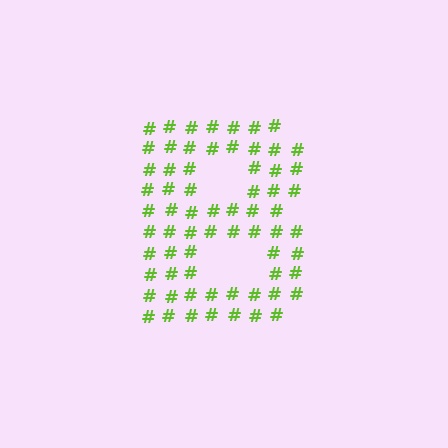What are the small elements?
The small elements are hash symbols.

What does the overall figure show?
The overall figure shows the letter B.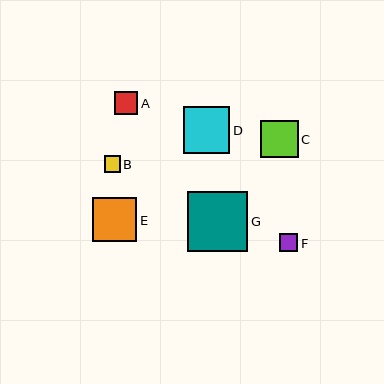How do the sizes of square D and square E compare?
Square D and square E are approximately the same size.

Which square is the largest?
Square G is the largest with a size of approximately 60 pixels.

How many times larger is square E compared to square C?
Square E is approximately 1.2 times the size of square C.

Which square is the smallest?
Square B is the smallest with a size of approximately 16 pixels.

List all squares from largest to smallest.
From largest to smallest: G, D, E, C, A, F, B.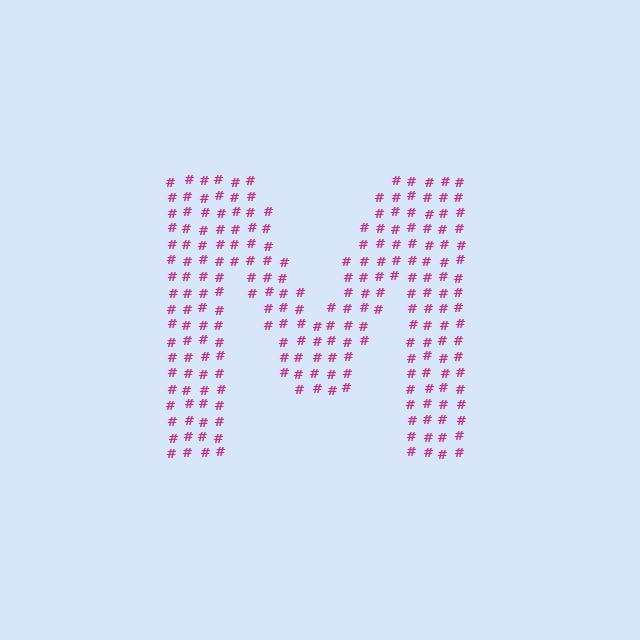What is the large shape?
The large shape is the letter M.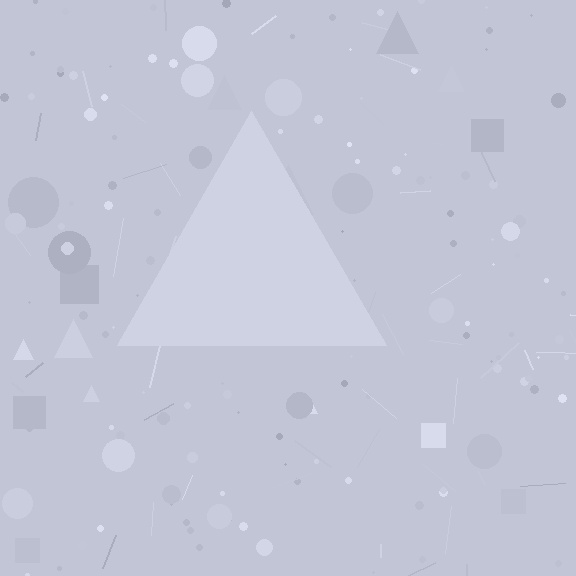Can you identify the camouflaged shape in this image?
The camouflaged shape is a triangle.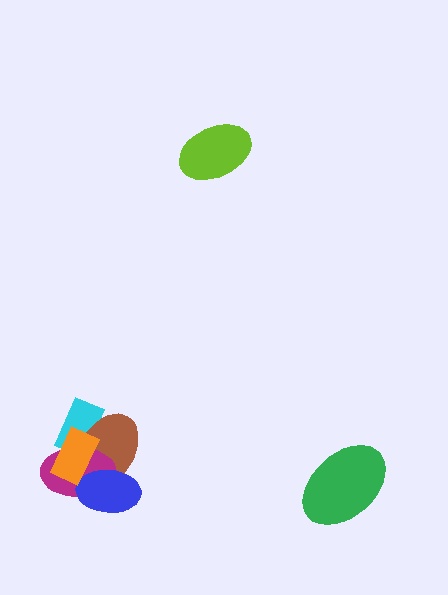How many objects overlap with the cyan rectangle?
3 objects overlap with the cyan rectangle.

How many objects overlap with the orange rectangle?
4 objects overlap with the orange rectangle.